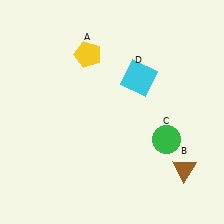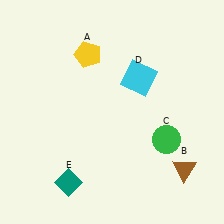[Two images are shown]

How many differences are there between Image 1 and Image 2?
There is 1 difference between the two images.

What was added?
A teal diamond (E) was added in Image 2.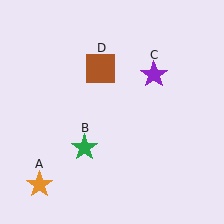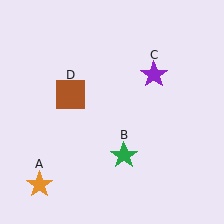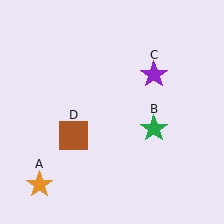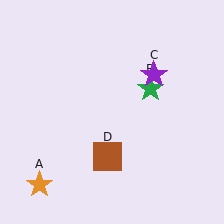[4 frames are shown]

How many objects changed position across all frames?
2 objects changed position: green star (object B), brown square (object D).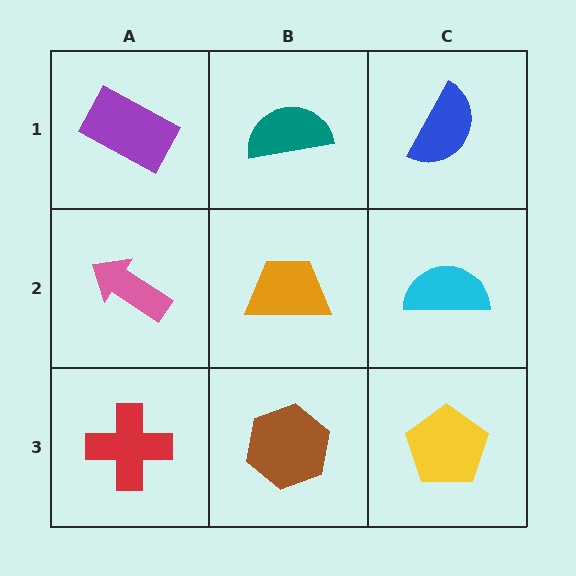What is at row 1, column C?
A blue semicircle.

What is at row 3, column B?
A brown hexagon.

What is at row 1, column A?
A purple rectangle.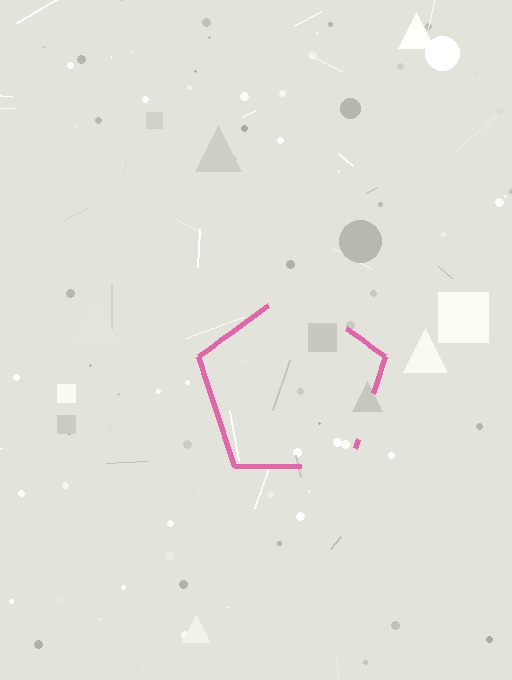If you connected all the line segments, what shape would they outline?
They would outline a pentagon.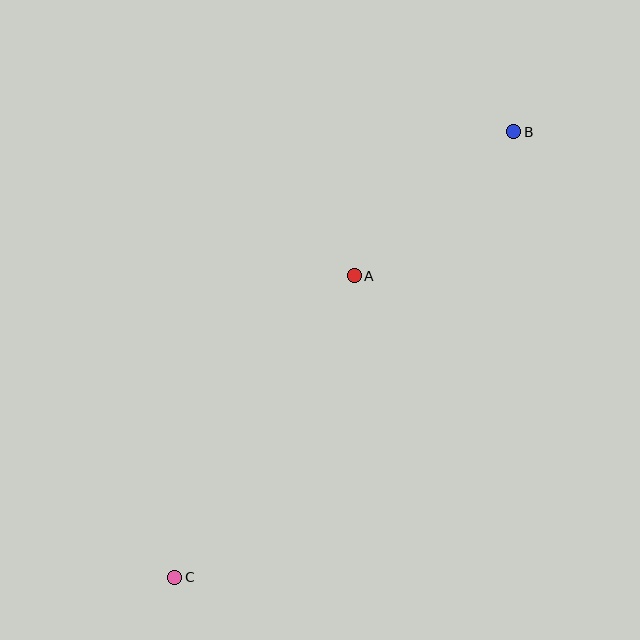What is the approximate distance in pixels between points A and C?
The distance between A and C is approximately 351 pixels.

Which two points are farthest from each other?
Points B and C are farthest from each other.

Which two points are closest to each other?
Points A and B are closest to each other.